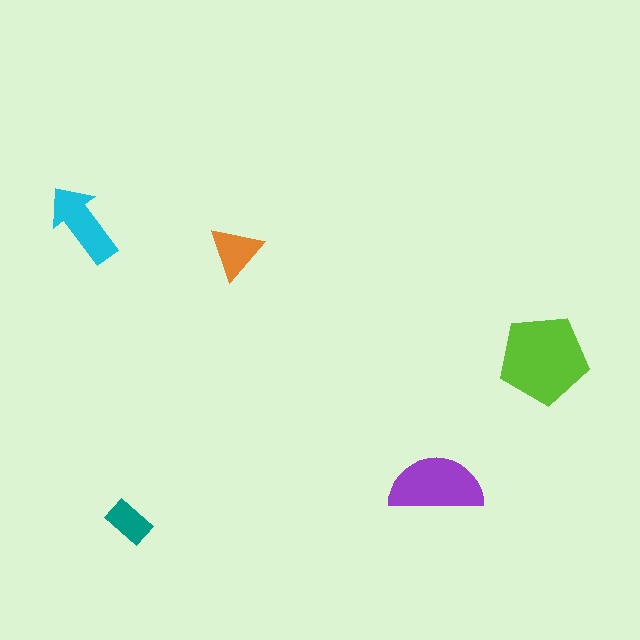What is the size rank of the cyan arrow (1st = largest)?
3rd.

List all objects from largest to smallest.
The lime pentagon, the purple semicircle, the cyan arrow, the orange triangle, the teal rectangle.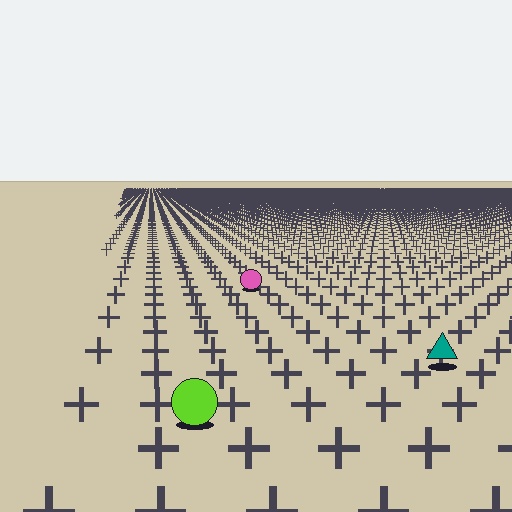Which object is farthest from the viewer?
The pink circle is farthest from the viewer. It appears smaller and the ground texture around it is denser.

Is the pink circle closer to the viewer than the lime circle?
No. The lime circle is closer — you can tell from the texture gradient: the ground texture is coarser near it.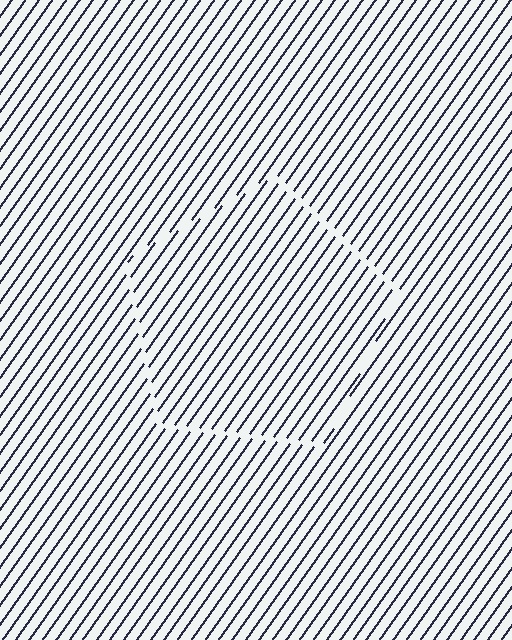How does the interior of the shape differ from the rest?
The interior of the shape contains the same grating, shifted by half a period — the contour is defined by the phase discontinuity where line-ends from the inner and outer gratings abut.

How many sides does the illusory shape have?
5 sides — the line-ends trace a pentagon.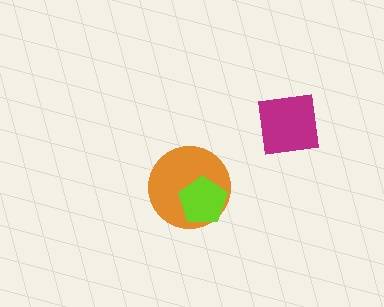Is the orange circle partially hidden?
Yes, it is partially covered by another shape.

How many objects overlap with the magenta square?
0 objects overlap with the magenta square.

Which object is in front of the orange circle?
The lime pentagon is in front of the orange circle.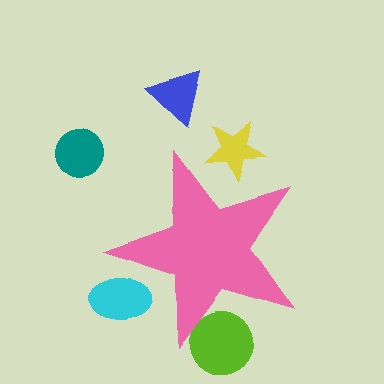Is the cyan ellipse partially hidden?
Yes, the cyan ellipse is partially hidden behind the pink star.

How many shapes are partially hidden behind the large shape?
3 shapes are partially hidden.